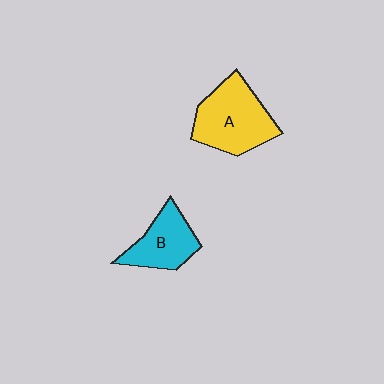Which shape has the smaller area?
Shape B (cyan).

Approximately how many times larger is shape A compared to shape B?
Approximately 1.4 times.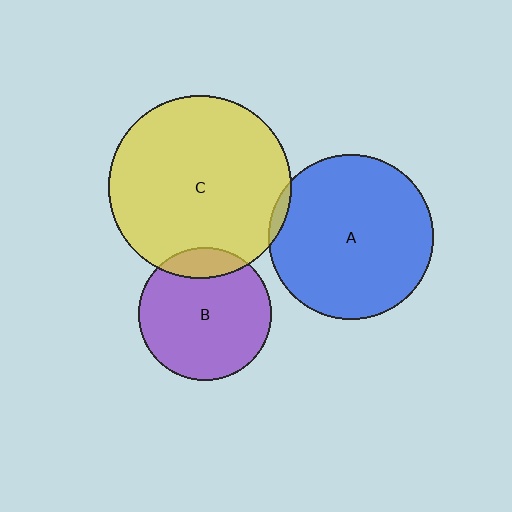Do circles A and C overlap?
Yes.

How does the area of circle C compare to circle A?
Approximately 1.2 times.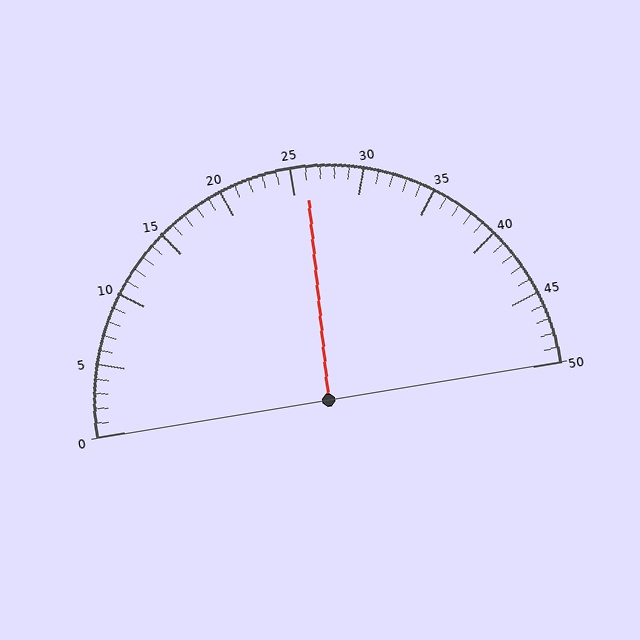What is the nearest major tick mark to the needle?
The nearest major tick mark is 25.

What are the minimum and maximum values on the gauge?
The gauge ranges from 0 to 50.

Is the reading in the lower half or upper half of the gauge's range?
The reading is in the upper half of the range (0 to 50).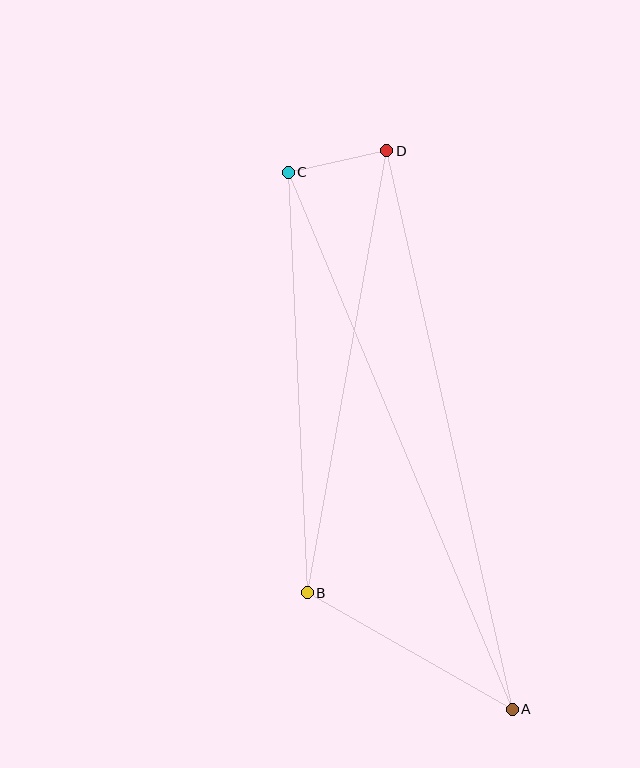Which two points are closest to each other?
Points C and D are closest to each other.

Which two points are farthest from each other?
Points A and C are farthest from each other.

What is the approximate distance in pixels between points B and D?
The distance between B and D is approximately 449 pixels.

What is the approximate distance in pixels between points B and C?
The distance between B and C is approximately 421 pixels.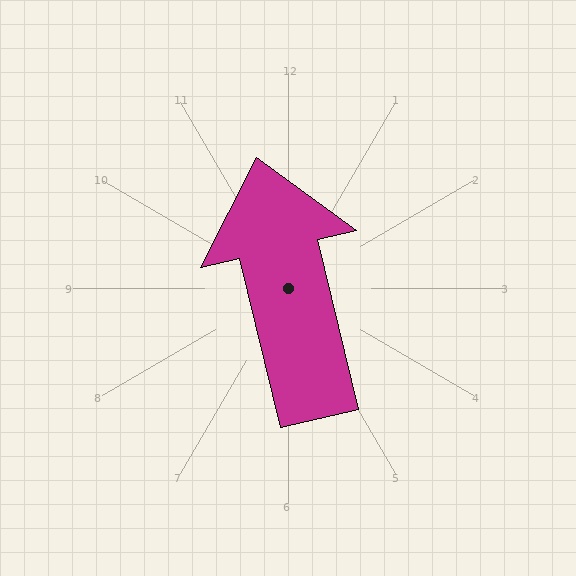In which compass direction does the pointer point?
North.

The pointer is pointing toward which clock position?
Roughly 12 o'clock.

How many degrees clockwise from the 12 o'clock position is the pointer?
Approximately 346 degrees.